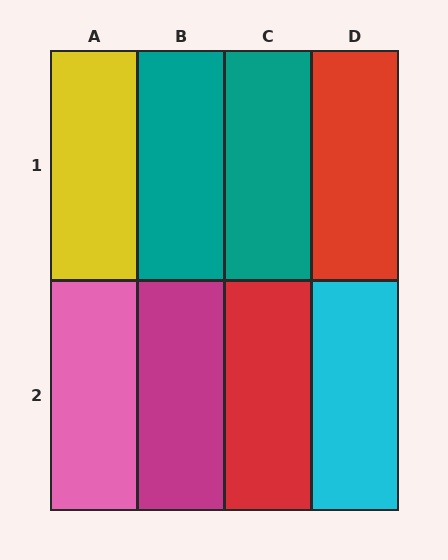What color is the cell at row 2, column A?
Pink.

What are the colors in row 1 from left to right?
Yellow, teal, teal, red.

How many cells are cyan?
1 cell is cyan.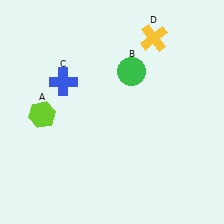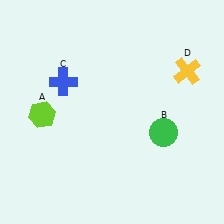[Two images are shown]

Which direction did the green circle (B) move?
The green circle (B) moved down.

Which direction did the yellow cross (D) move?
The yellow cross (D) moved right.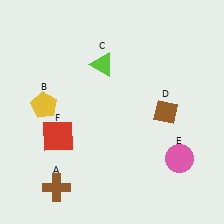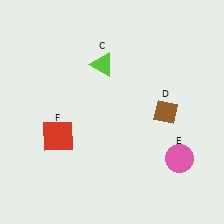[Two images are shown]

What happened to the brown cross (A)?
The brown cross (A) was removed in Image 2. It was in the bottom-left area of Image 1.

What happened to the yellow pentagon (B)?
The yellow pentagon (B) was removed in Image 2. It was in the top-left area of Image 1.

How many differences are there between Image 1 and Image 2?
There are 2 differences between the two images.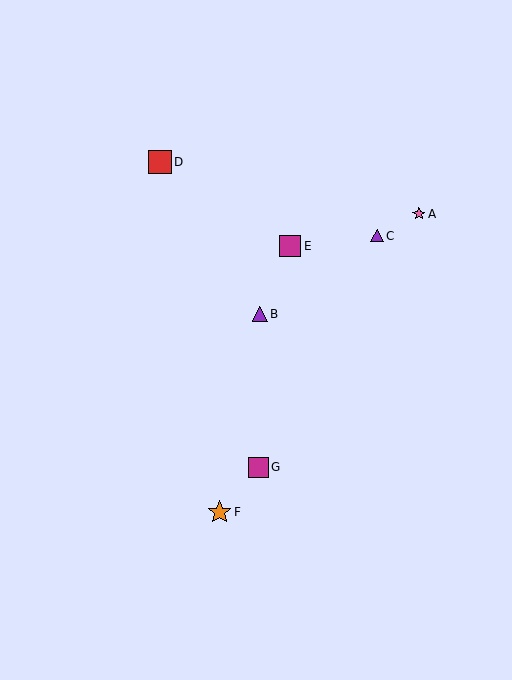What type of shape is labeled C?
Shape C is a purple triangle.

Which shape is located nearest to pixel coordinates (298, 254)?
The magenta square (labeled E) at (290, 246) is nearest to that location.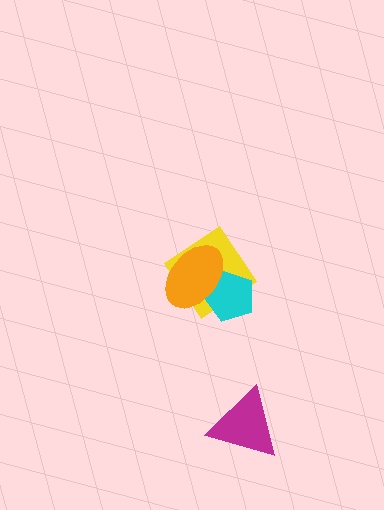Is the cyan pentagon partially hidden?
Yes, it is partially covered by another shape.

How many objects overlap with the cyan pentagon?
2 objects overlap with the cyan pentagon.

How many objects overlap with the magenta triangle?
0 objects overlap with the magenta triangle.